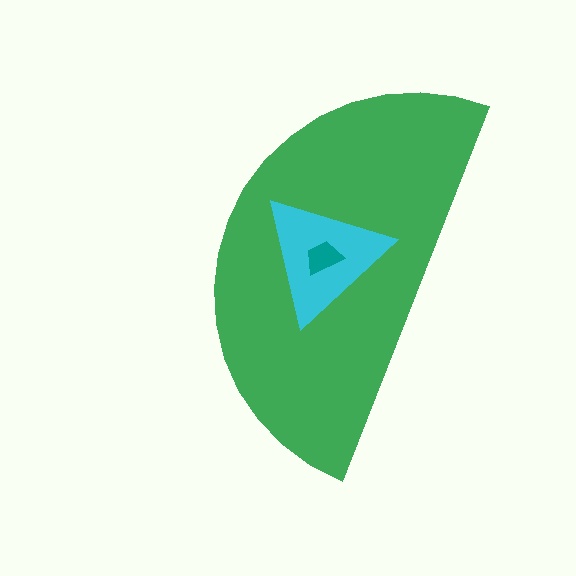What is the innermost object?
The teal trapezoid.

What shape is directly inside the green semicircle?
The cyan triangle.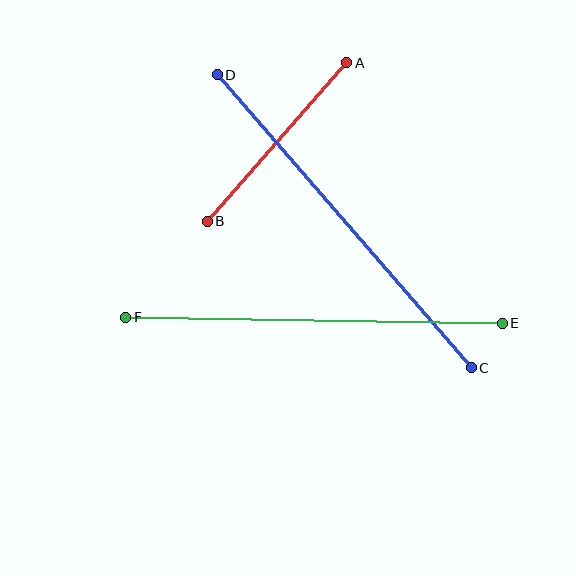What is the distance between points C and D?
The distance is approximately 387 pixels.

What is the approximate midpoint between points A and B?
The midpoint is at approximately (277, 142) pixels.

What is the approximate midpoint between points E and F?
The midpoint is at approximately (314, 320) pixels.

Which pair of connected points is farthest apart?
Points C and D are farthest apart.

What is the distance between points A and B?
The distance is approximately 211 pixels.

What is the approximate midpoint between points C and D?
The midpoint is at approximately (344, 221) pixels.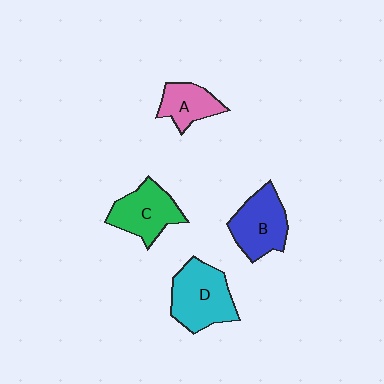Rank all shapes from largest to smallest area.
From largest to smallest: D (cyan), B (blue), C (green), A (pink).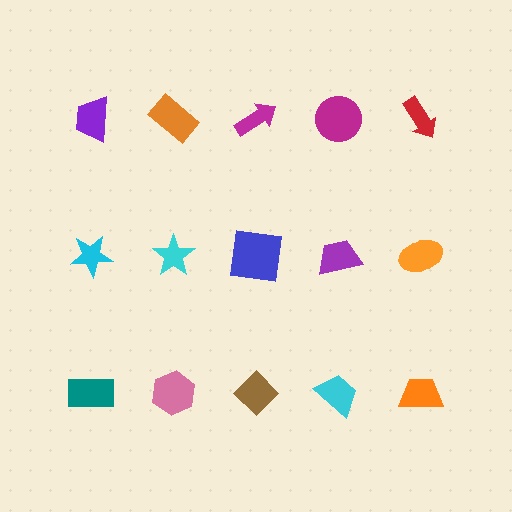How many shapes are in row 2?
5 shapes.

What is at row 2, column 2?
A cyan star.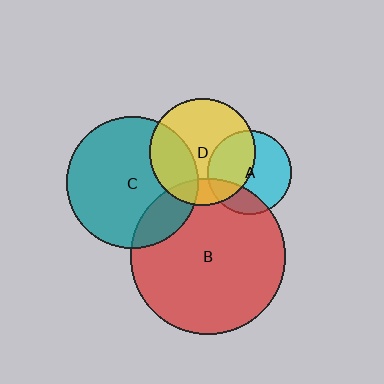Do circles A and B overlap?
Yes.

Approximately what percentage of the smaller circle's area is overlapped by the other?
Approximately 20%.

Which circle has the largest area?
Circle B (red).